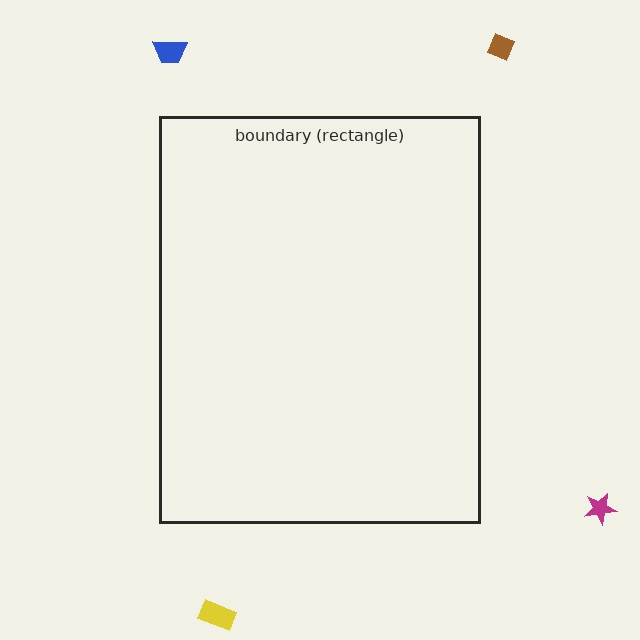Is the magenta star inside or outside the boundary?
Outside.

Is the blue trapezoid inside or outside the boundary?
Outside.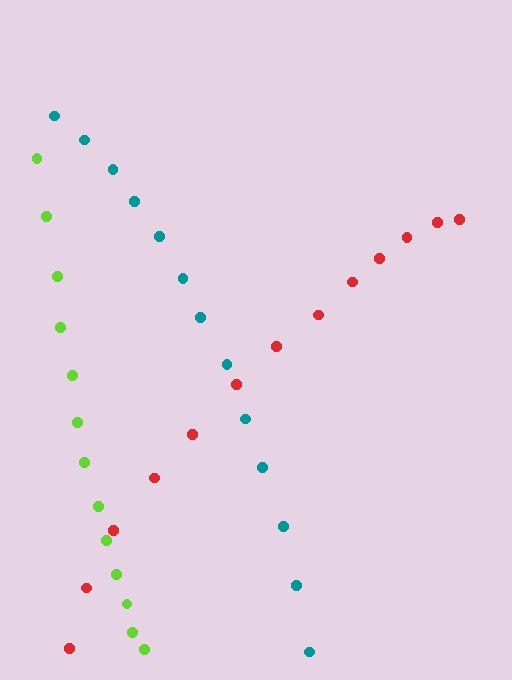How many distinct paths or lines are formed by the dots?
There are 3 distinct paths.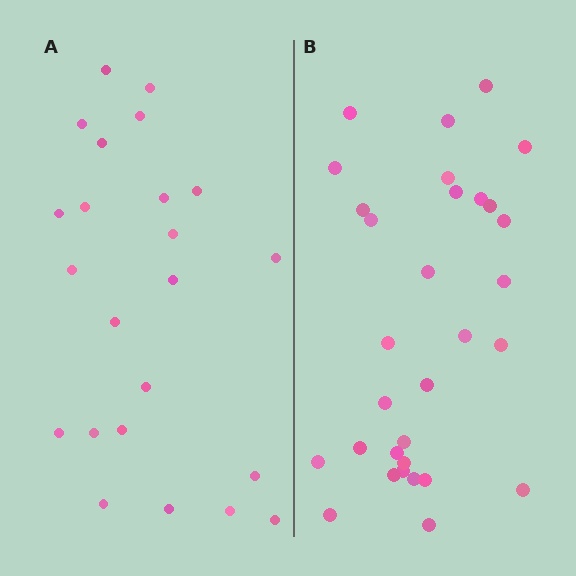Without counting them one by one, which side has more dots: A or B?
Region B (the right region) has more dots.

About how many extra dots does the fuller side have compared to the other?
Region B has roughly 8 or so more dots than region A.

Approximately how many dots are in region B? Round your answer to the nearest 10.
About 30 dots. (The exact count is 31, which rounds to 30.)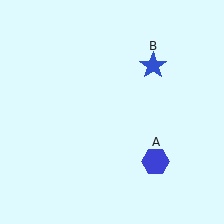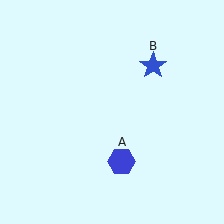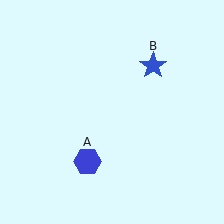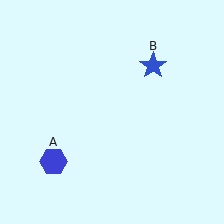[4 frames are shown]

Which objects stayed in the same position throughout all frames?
Blue star (object B) remained stationary.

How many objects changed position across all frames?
1 object changed position: blue hexagon (object A).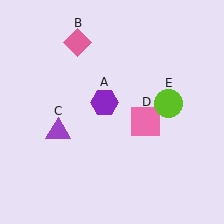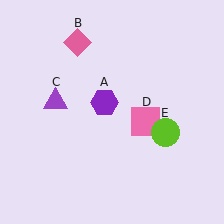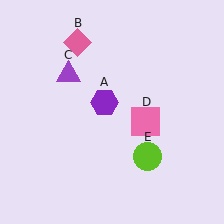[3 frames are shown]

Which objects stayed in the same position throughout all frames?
Purple hexagon (object A) and pink diamond (object B) and pink square (object D) remained stationary.